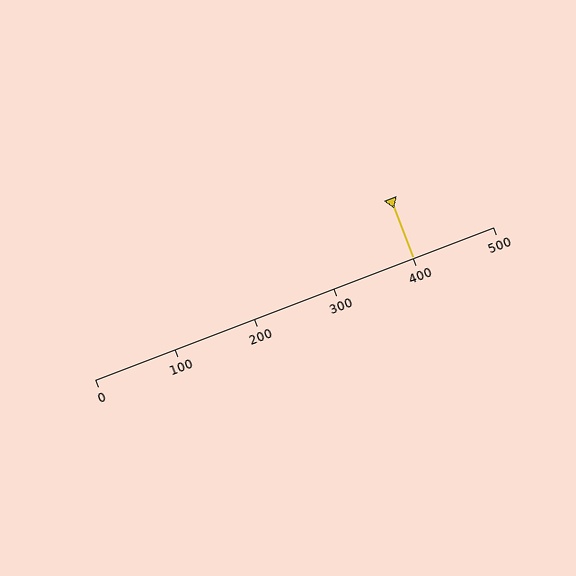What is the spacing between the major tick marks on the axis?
The major ticks are spaced 100 apart.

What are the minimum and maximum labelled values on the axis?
The axis runs from 0 to 500.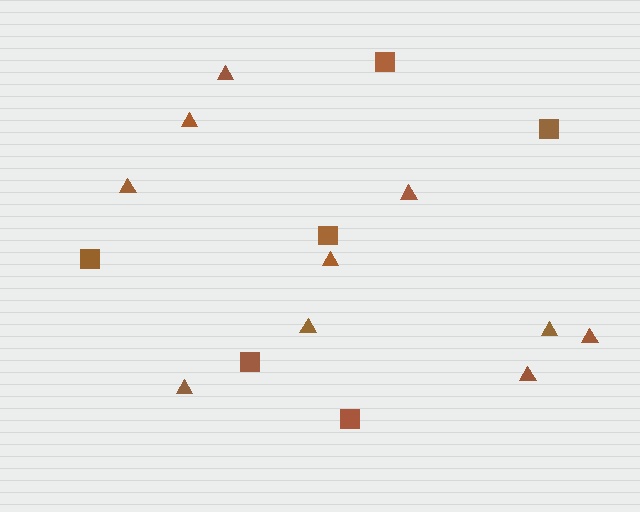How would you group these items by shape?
There are 2 groups: one group of squares (6) and one group of triangles (10).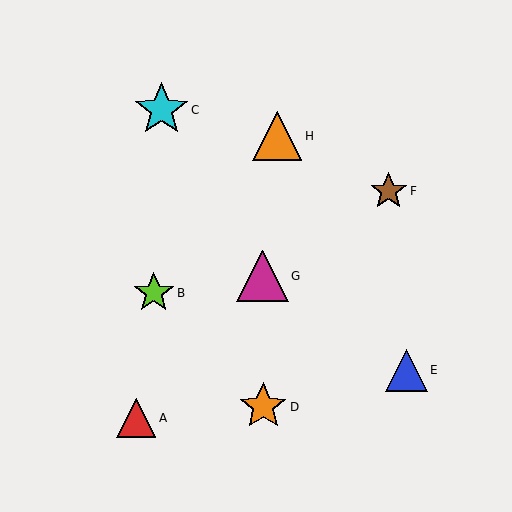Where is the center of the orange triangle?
The center of the orange triangle is at (277, 136).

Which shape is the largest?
The cyan star (labeled C) is the largest.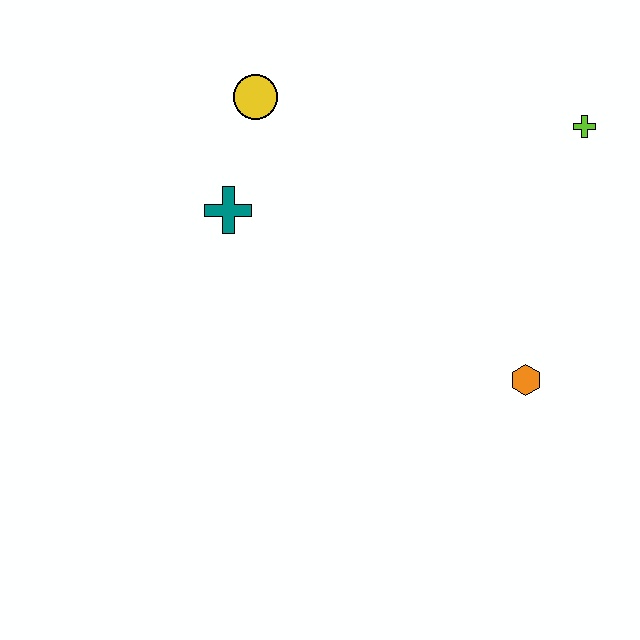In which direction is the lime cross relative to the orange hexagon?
The lime cross is above the orange hexagon.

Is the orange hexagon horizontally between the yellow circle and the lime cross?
Yes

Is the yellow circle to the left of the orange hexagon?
Yes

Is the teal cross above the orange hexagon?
Yes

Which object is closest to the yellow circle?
The teal cross is closest to the yellow circle.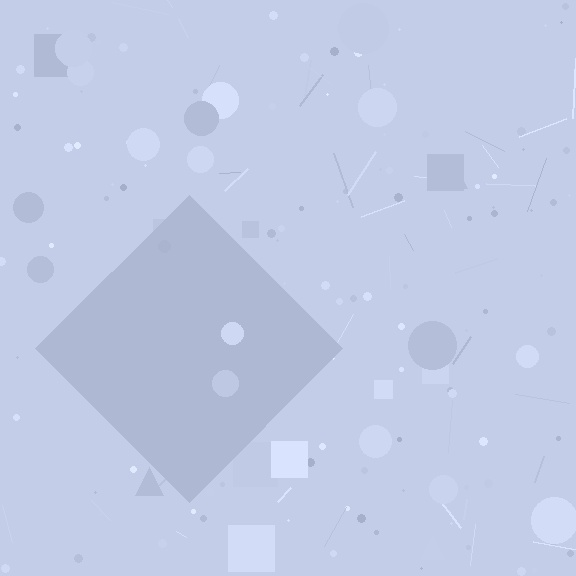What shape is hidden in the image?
A diamond is hidden in the image.